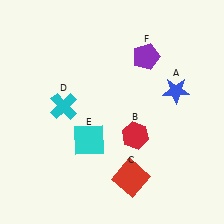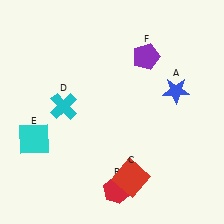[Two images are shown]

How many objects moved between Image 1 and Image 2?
2 objects moved between the two images.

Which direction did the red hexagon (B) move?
The red hexagon (B) moved down.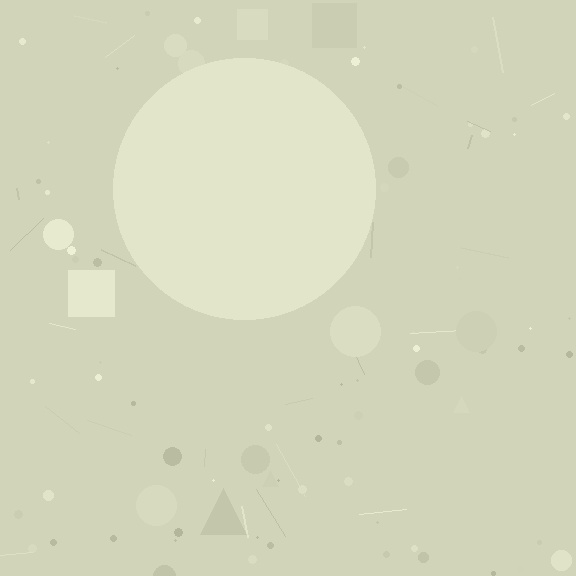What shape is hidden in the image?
A circle is hidden in the image.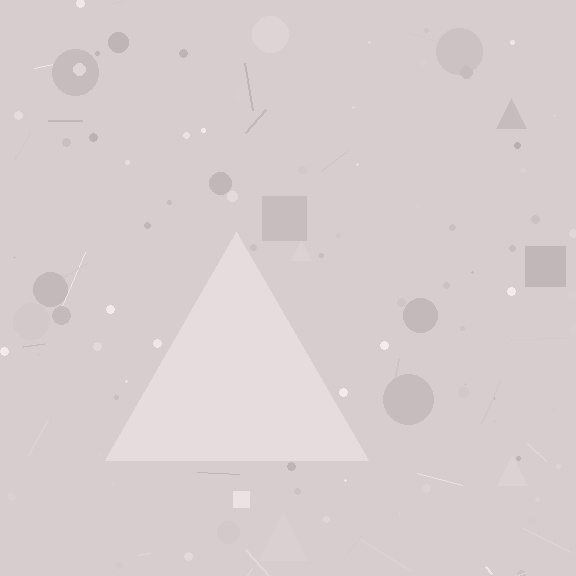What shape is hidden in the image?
A triangle is hidden in the image.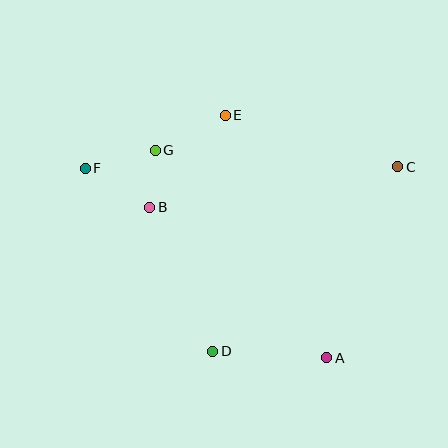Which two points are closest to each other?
Points B and G are closest to each other.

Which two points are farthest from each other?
Points C and F are farthest from each other.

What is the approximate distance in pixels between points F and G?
The distance between F and G is approximately 72 pixels.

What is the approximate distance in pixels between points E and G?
The distance between E and G is approximately 78 pixels.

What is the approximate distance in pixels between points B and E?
The distance between B and E is approximately 119 pixels.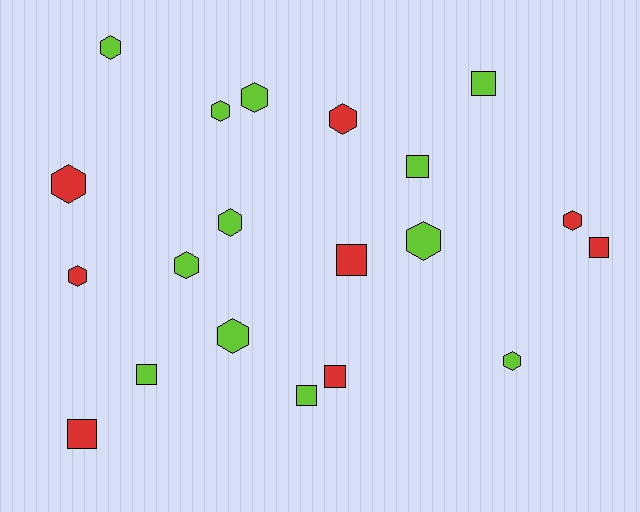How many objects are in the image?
There are 20 objects.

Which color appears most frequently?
Lime, with 12 objects.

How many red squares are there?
There are 4 red squares.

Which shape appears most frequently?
Hexagon, with 12 objects.